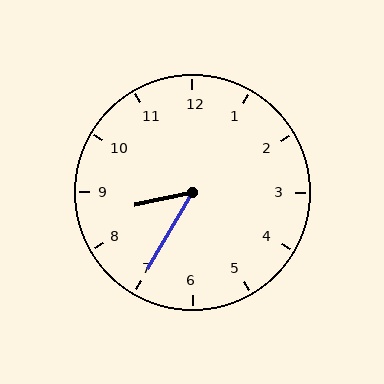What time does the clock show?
8:35.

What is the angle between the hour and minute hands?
Approximately 48 degrees.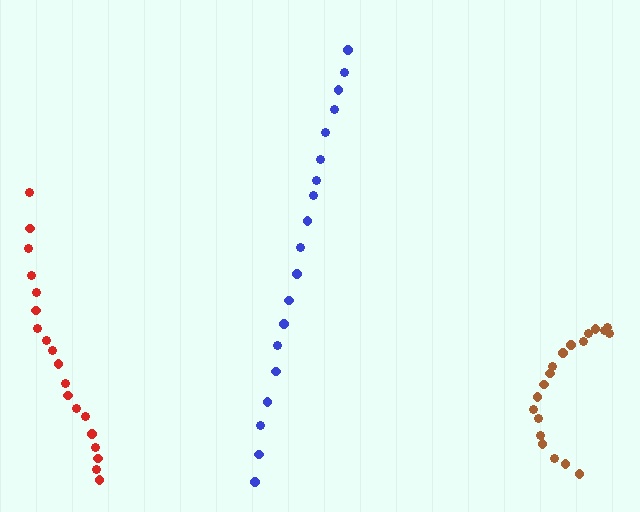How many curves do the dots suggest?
There are 3 distinct paths.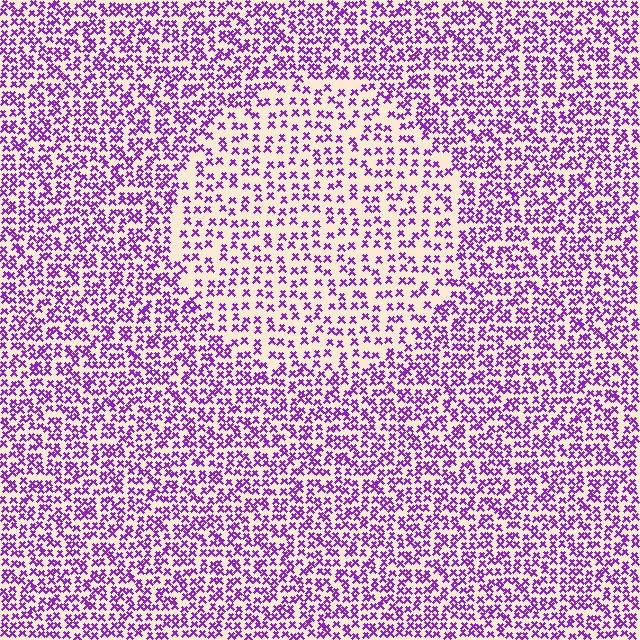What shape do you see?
I see a circle.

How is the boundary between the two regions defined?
The boundary is defined by a change in element density (approximately 1.8x ratio). All elements are the same color, size, and shape.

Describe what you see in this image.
The image contains small purple elements arranged at two different densities. A circle-shaped region is visible where the elements are less densely packed than the surrounding area.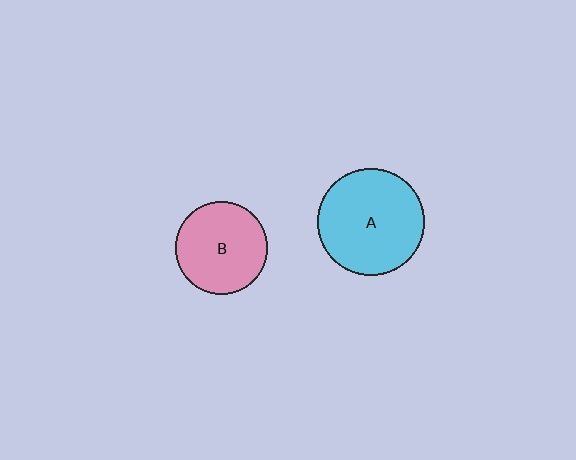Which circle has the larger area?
Circle A (cyan).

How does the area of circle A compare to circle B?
Approximately 1.3 times.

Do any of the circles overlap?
No, none of the circles overlap.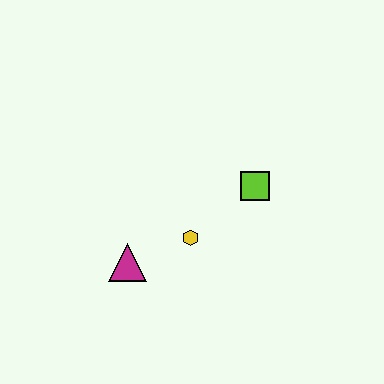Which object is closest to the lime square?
The yellow hexagon is closest to the lime square.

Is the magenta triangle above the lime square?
No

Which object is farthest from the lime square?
The magenta triangle is farthest from the lime square.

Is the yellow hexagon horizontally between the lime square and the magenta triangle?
Yes